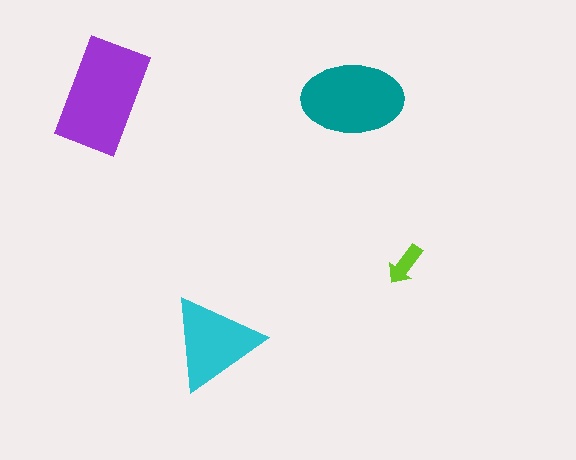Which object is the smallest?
The lime arrow.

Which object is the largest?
The purple rectangle.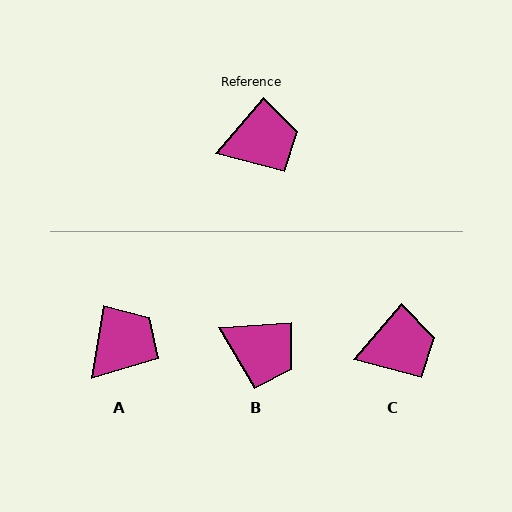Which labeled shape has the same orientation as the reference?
C.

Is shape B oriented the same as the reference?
No, it is off by about 45 degrees.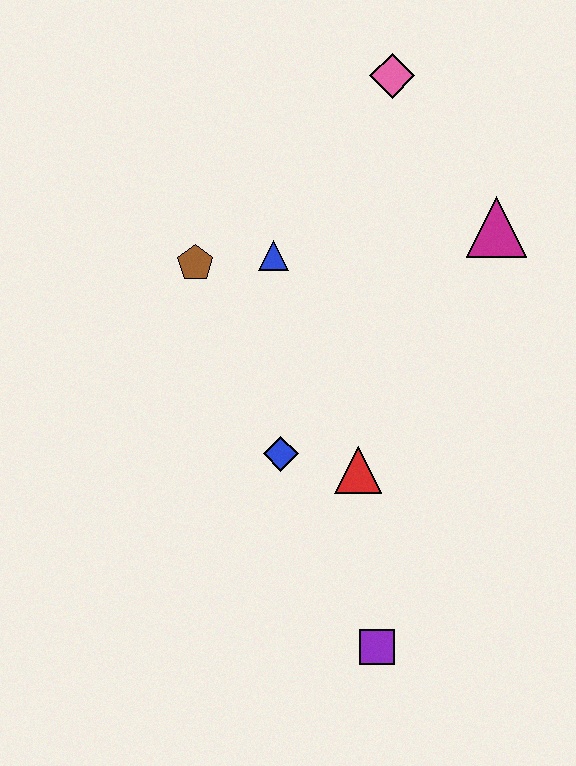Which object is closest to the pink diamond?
The magenta triangle is closest to the pink diamond.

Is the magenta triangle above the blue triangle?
Yes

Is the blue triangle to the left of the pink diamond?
Yes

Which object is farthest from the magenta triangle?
The purple square is farthest from the magenta triangle.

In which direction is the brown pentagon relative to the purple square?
The brown pentagon is above the purple square.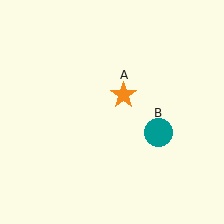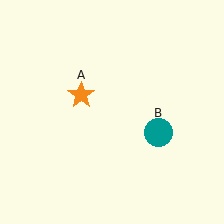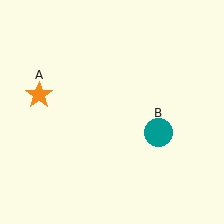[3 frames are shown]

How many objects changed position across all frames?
1 object changed position: orange star (object A).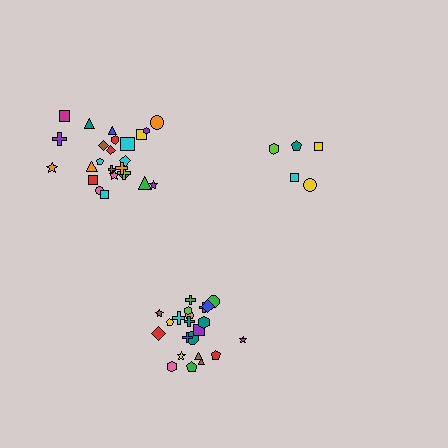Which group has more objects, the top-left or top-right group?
The top-left group.